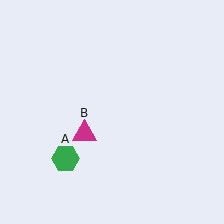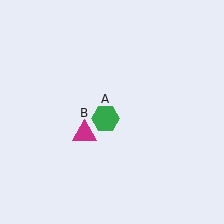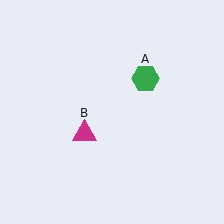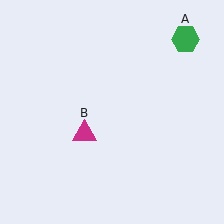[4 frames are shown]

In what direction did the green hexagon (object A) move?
The green hexagon (object A) moved up and to the right.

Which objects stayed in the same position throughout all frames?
Magenta triangle (object B) remained stationary.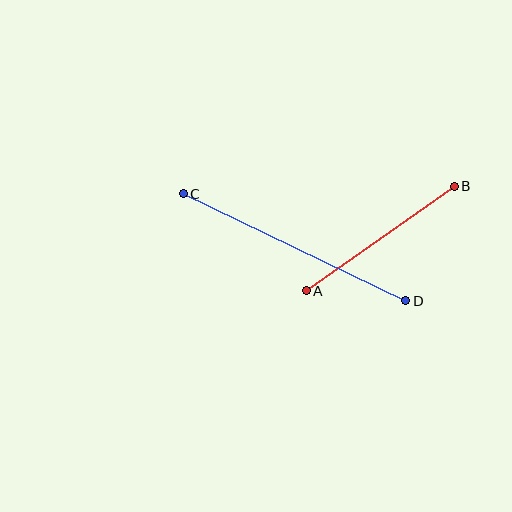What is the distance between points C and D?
The distance is approximately 247 pixels.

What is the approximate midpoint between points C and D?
The midpoint is at approximately (294, 247) pixels.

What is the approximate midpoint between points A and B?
The midpoint is at approximately (380, 238) pixels.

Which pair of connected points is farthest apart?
Points C and D are farthest apart.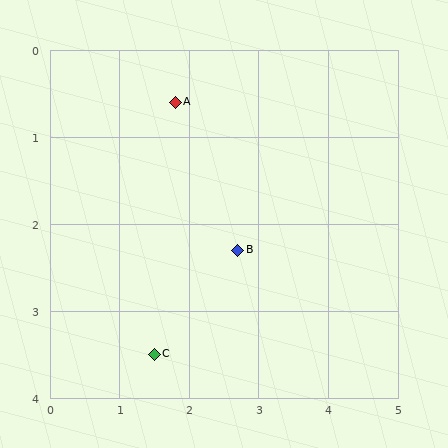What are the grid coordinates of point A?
Point A is at approximately (1.8, 0.6).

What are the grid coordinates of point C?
Point C is at approximately (1.5, 3.5).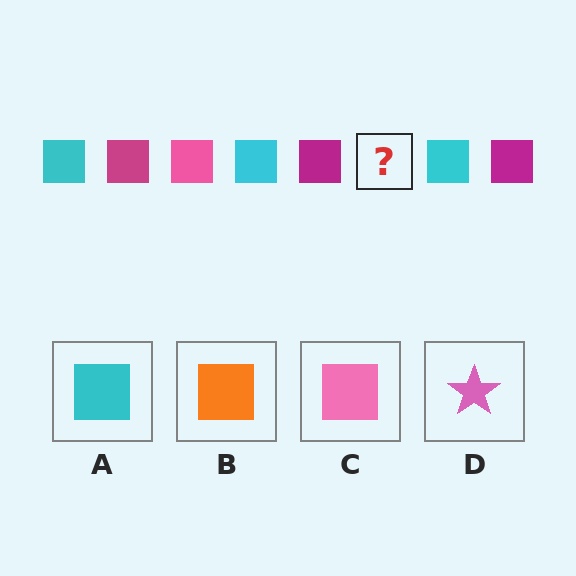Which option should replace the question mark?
Option C.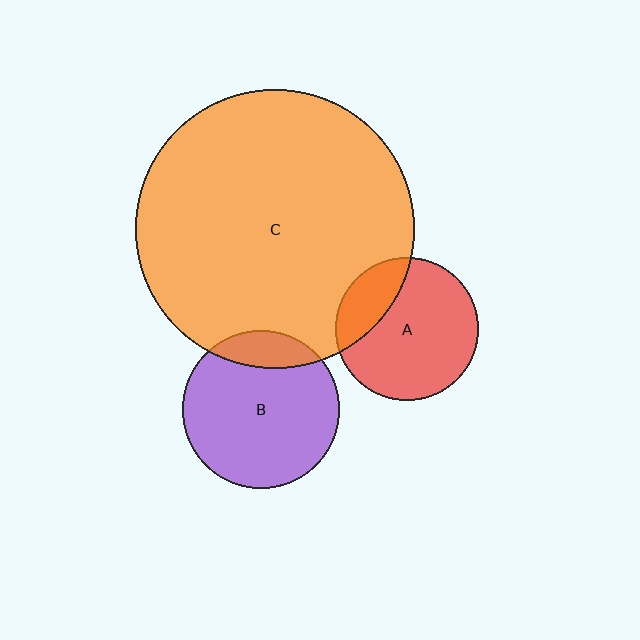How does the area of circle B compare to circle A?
Approximately 1.2 times.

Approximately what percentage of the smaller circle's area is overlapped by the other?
Approximately 15%.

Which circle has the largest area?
Circle C (orange).